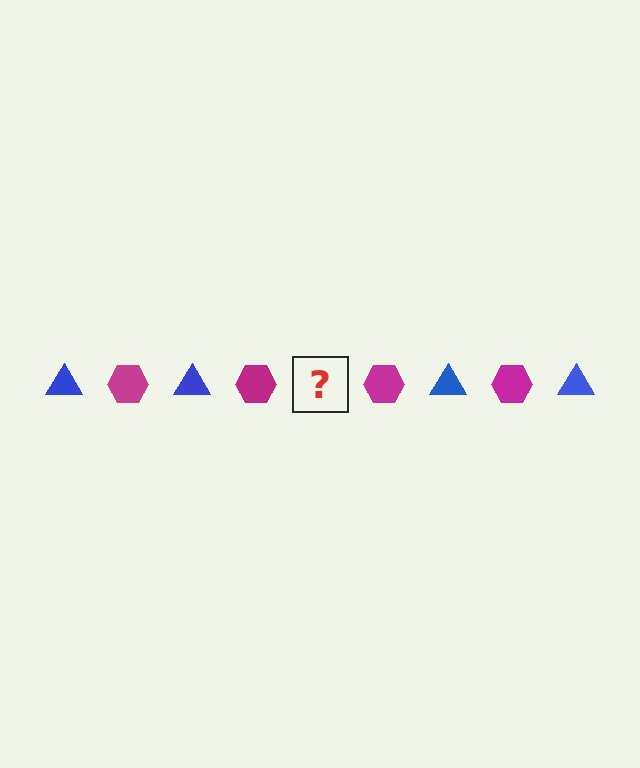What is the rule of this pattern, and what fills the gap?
The rule is that the pattern alternates between blue triangle and magenta hexagon. The gap should be filled with a blue triangle.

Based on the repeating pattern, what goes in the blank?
The blank should be a blue triangle.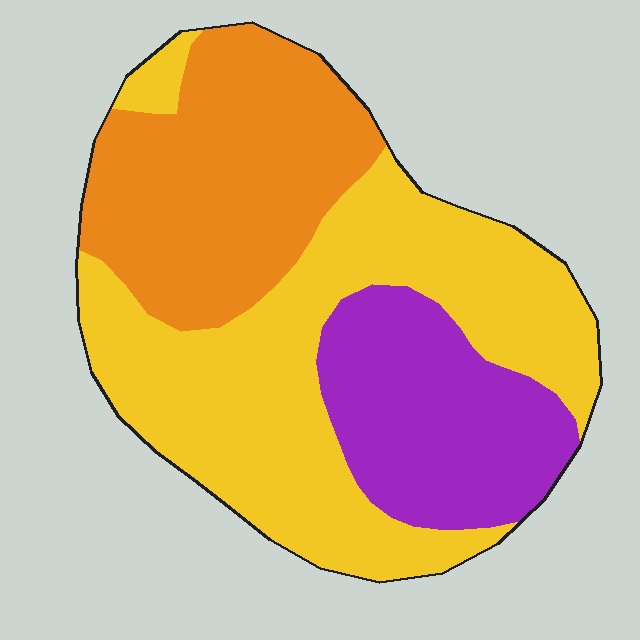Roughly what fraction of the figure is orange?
Orange covers around 30% of the figure.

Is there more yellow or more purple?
Yellow.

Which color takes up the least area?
Purple, at roughly 20%.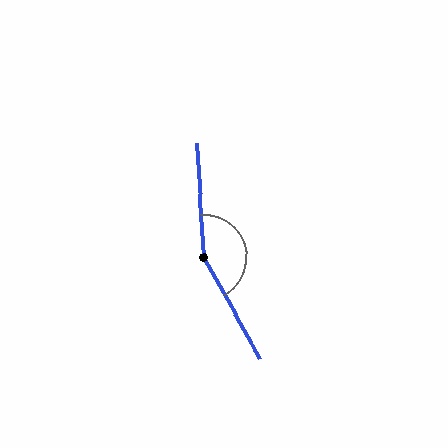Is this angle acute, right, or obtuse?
It is obtuse.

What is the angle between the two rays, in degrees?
Approximately 154 degrees.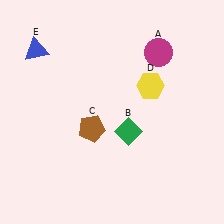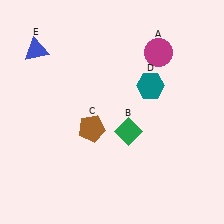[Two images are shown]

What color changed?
The hexagon (D) changed from yellow in Image 1 to teal in Image 2.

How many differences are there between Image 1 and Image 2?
There is 1 difference between the two images.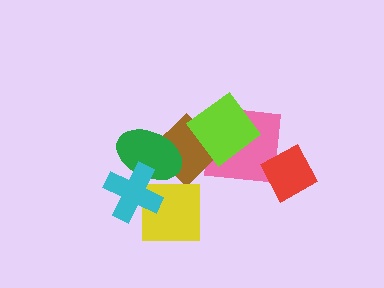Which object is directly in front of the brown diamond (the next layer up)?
The green ellipse is directly in front of the brown diamond.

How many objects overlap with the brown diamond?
3 objects overlap with the brown diamond.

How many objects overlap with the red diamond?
1 object overlaps with the red diamond.